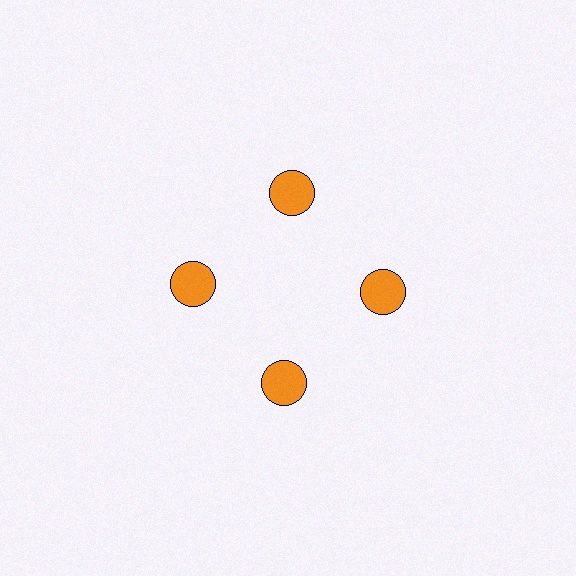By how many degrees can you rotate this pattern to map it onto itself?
The pattern maps onto itself every 90 degrees of rotation.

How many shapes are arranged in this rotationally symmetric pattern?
There are 4 shapes, arranged in 4 groups of 1.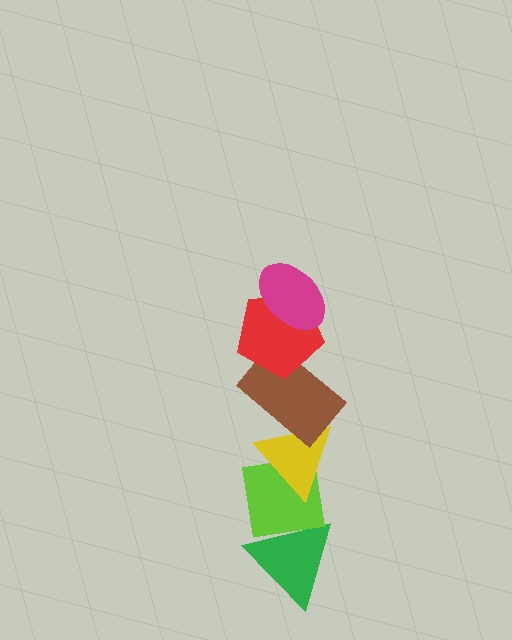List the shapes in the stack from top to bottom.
From top to bottom: the magenta ellipse, the red pentagon, the brown rectangle, the yellow triangle, the lime square, the green triangle.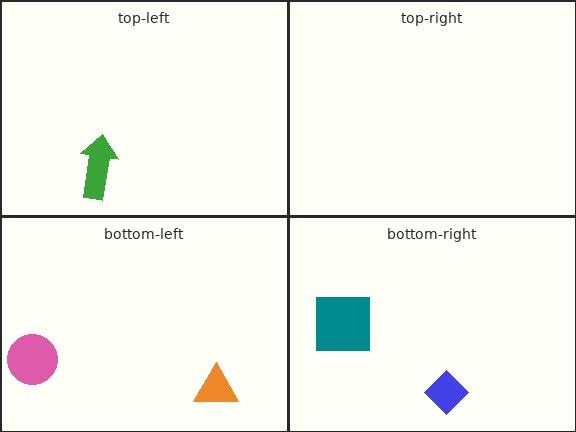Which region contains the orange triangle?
The bottom-left region.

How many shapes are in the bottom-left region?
2.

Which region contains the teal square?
The bottom-right region.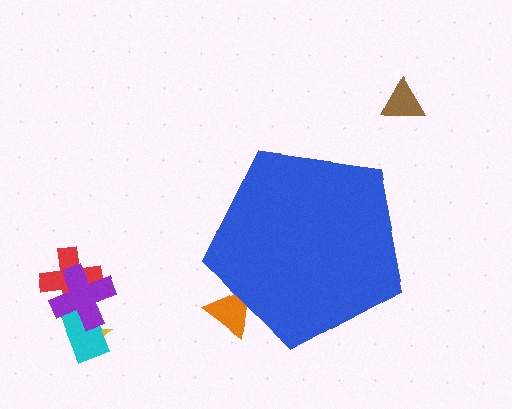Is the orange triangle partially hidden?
Yes, the orange triangle is partially hidden behind the blue pentagon.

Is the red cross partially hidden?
No, the red cross is fully visible.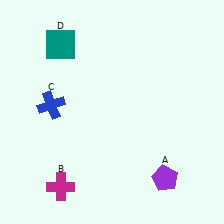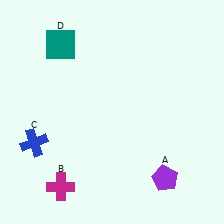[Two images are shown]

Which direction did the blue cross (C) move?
The blue cross (C) moved down.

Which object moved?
The blue cross (C) moved down.